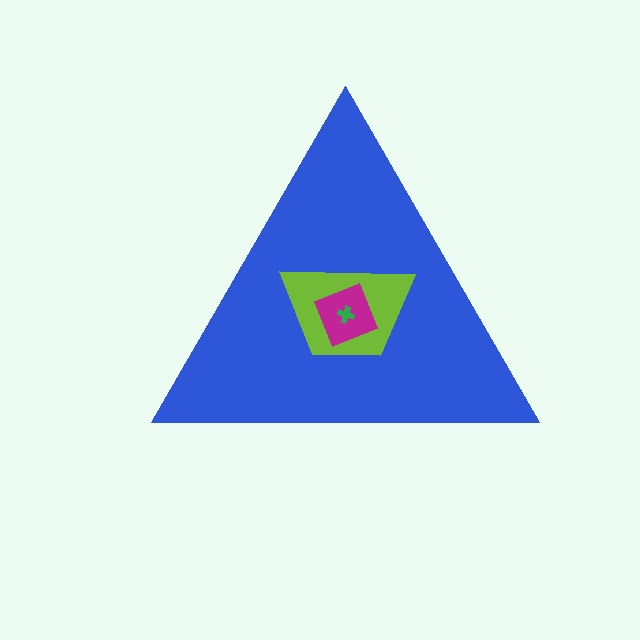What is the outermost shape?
The blue triangle.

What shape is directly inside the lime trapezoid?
The magenta diamond.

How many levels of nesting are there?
4.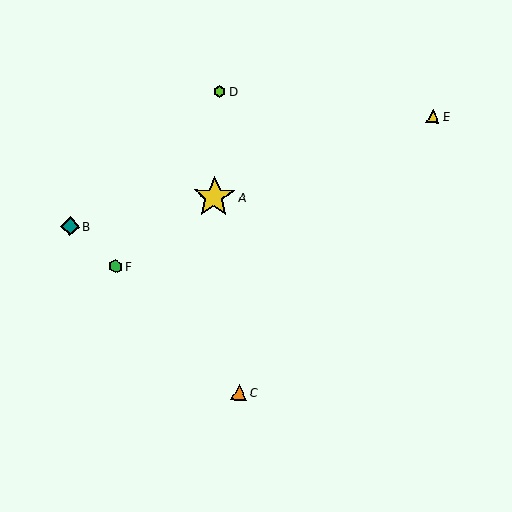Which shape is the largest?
The yellow star (labeled A) is the largest.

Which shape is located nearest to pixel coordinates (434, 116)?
The yellow triangle (labeled E) at (433, 116) is nearest to that location.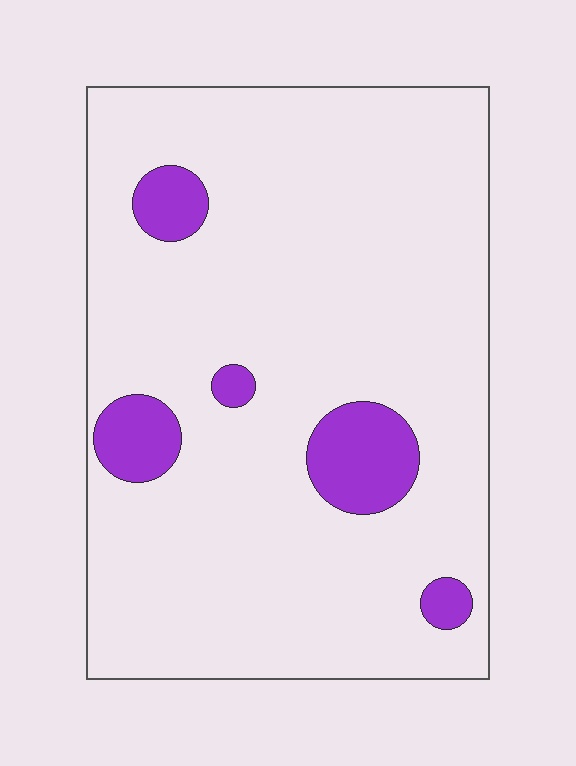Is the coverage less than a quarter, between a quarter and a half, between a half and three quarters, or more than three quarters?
Less than a quarter.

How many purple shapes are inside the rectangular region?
5.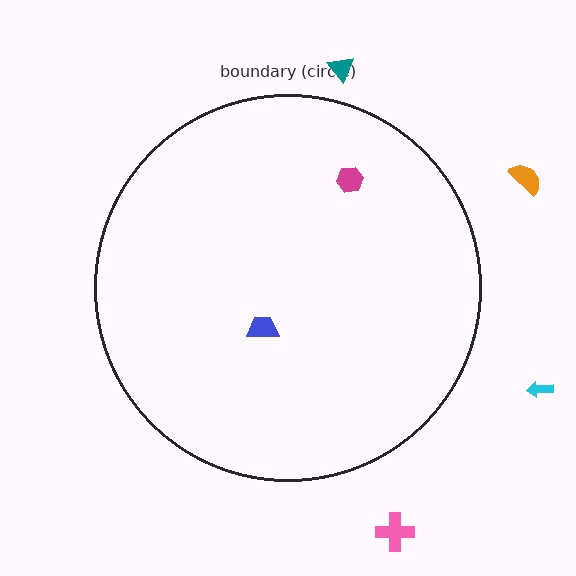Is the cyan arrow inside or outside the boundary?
Outside.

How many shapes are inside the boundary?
2 inside, 4 outside.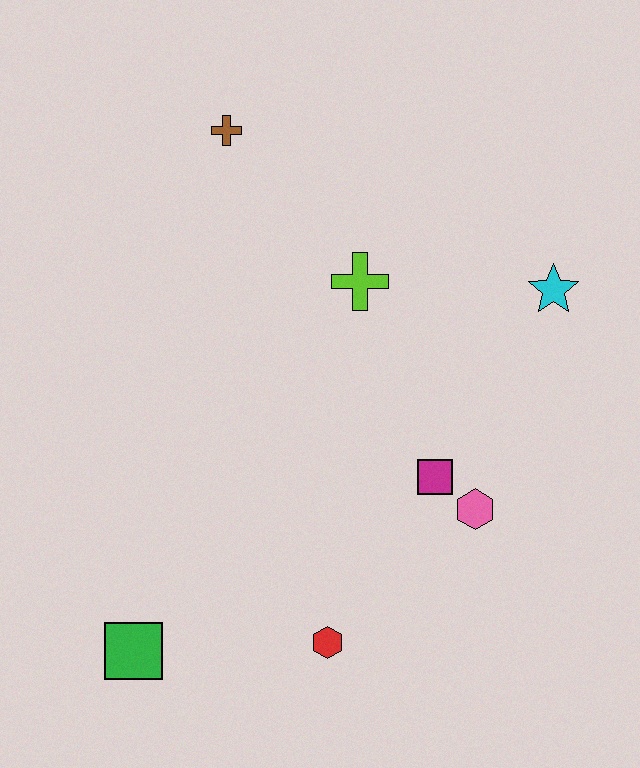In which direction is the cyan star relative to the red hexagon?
The cyan star is above the red hexagon.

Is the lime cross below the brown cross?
Yes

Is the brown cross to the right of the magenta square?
No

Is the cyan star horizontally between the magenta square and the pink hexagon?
No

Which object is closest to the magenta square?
The pink hexagon is closest to the magenta square.